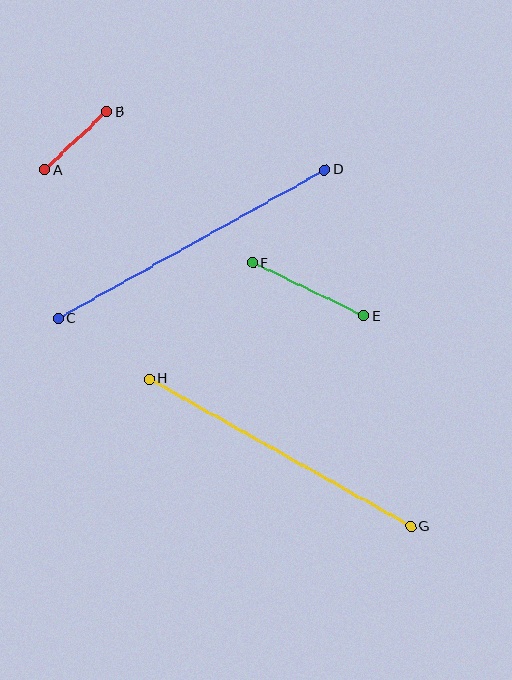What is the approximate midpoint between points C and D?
The midpoint is at approximately (191, 244) pixels.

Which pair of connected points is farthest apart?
Points C and D are farthest apart.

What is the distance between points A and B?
The distance is approximately 85 pixels.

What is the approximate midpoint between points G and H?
The midpoint is at approximately (280, 453) pixels.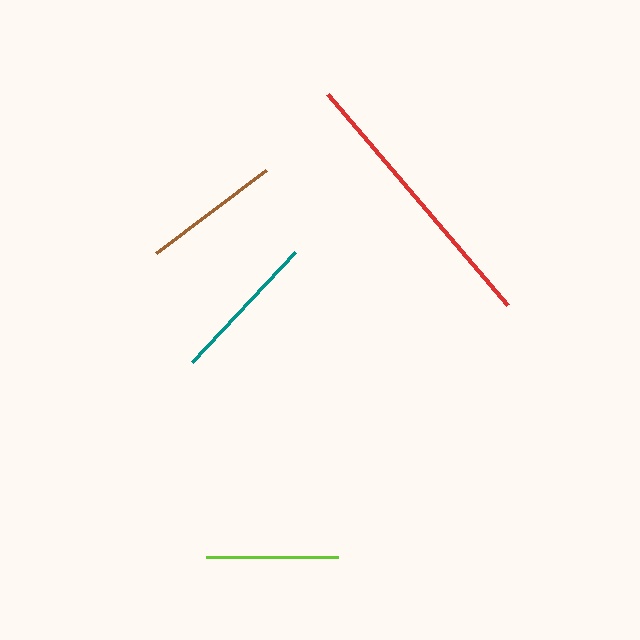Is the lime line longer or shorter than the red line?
The red line is longer than the lime line.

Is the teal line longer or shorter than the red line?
The red line is longer than the teal line.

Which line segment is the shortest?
The lime line is the shortest at approximately 132 pixels.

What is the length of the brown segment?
The brown segment is approximately 138 pixels long.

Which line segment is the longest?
The red line is the longest at approximately 278 pixels.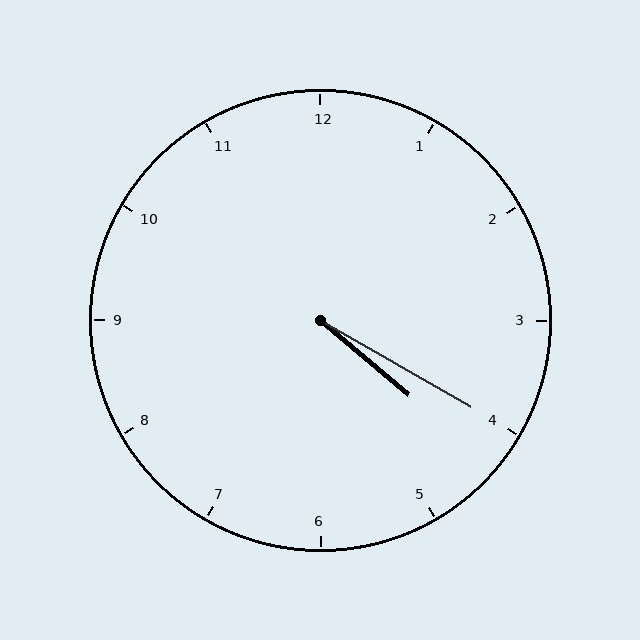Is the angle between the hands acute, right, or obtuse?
It is acute.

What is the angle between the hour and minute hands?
Approximately 10 degrees.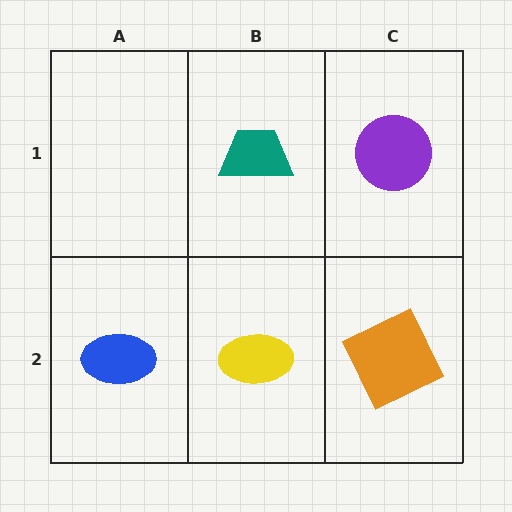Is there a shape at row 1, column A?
No, that cell is empty.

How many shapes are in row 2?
3 shapes.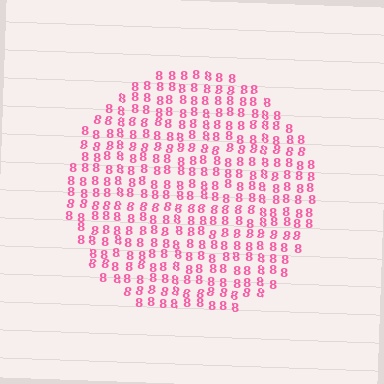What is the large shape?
The large shape is a circle.